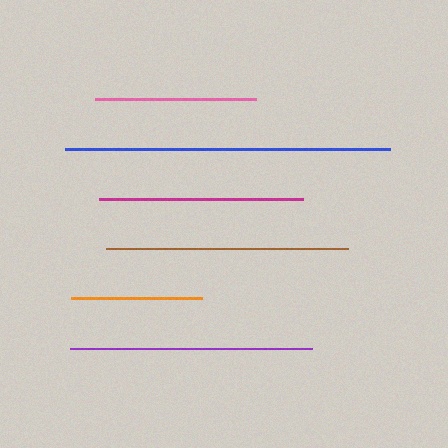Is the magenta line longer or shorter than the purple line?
The purple line is longer than the magenta line.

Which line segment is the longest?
The blue line is the longest at approximately 326 pixels.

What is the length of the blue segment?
The blue segment is approximately 326 pixels long.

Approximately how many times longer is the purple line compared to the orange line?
The purple line is approximately 1.8 times the length of the orange line.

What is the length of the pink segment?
The pink segment is approximately 160 pixels long.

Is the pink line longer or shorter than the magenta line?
The magenta line is longer than the pink line.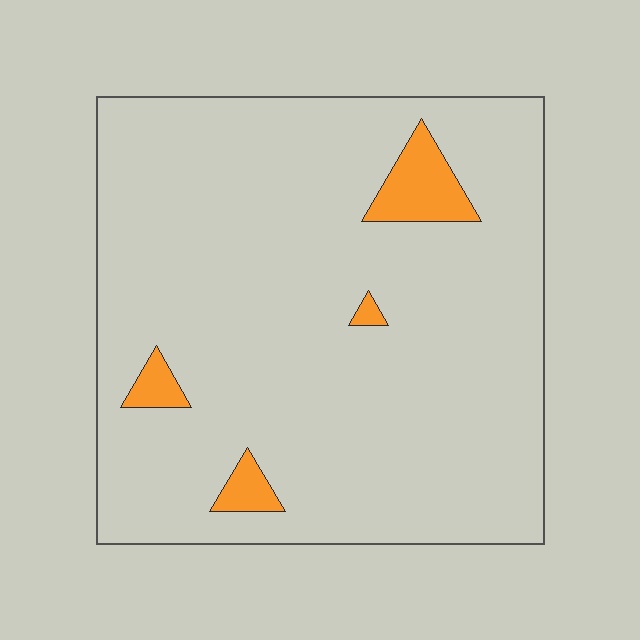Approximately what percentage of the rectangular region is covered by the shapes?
Approximately 5%.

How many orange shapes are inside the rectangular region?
4.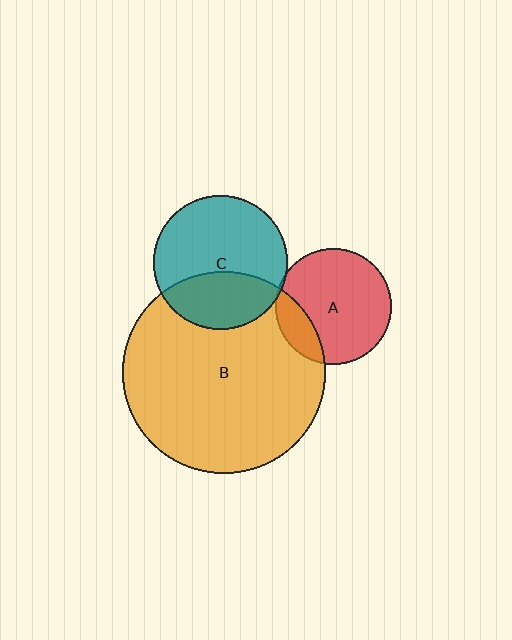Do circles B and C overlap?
Yes.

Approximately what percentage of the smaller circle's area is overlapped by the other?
Approximately 35%.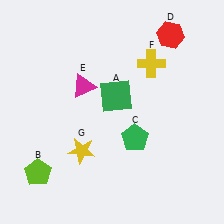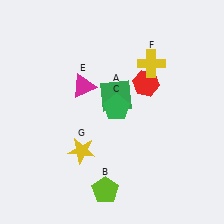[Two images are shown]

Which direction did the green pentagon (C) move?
The green pentagon (C) moved up.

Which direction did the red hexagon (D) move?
The red hexagon (D) moved down.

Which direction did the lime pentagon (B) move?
The lime pentagon (B) moved right.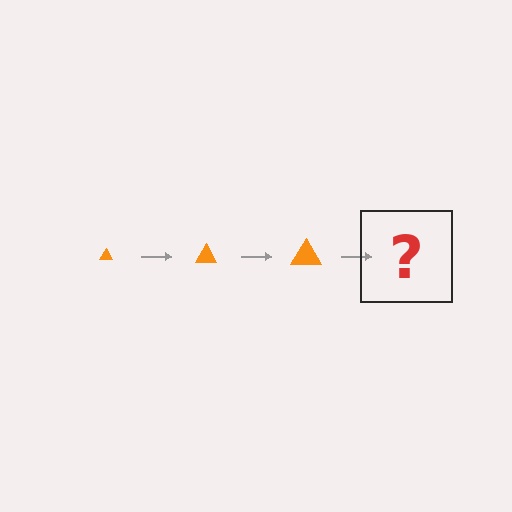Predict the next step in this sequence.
The next step is an orange triangle, larger than the previous one.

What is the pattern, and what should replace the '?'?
The pattern is that the triangle gets progressively larger each step. The '?' should be an orange triangle, larger than the previous one.